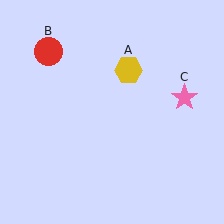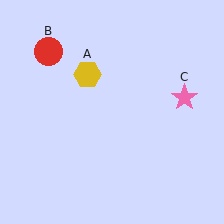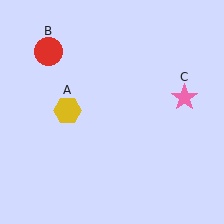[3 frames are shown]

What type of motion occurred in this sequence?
The yellow hexagon (object A) rotated counterclockwise around the center of the scene.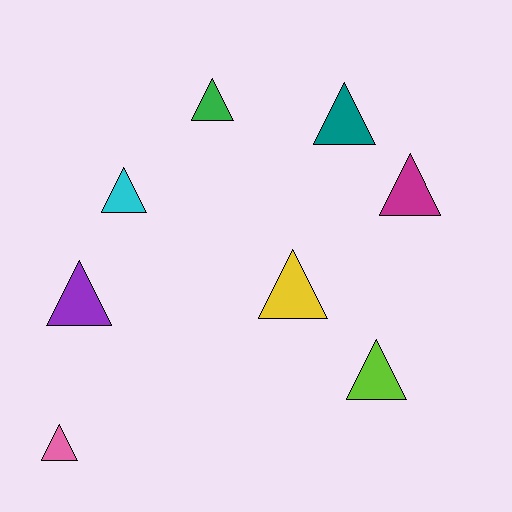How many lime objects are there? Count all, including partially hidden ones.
There is 1 lime object.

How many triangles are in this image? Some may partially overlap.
There are 8 triangles.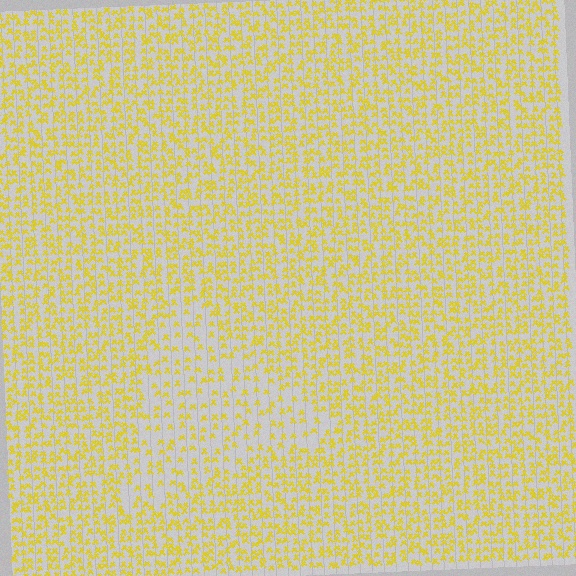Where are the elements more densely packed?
The elements are more densely packed outside the triangle boundary.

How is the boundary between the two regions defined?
The boundary is defined by a change in element density (approximately 1.9x ratio). All elements are the same color, size, and shape.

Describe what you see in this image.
The image contains small yellow elements arranged at two different densities. A triangle-shaped region is visible where the elements are less densely packed than the surrounding area.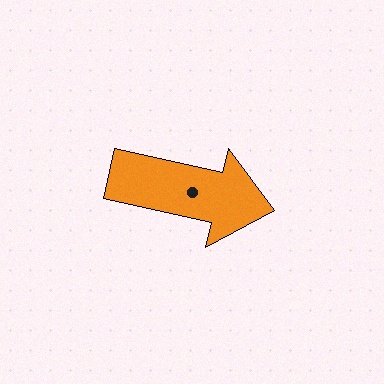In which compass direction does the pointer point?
East.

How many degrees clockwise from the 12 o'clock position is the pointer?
Approximately 103 degrees.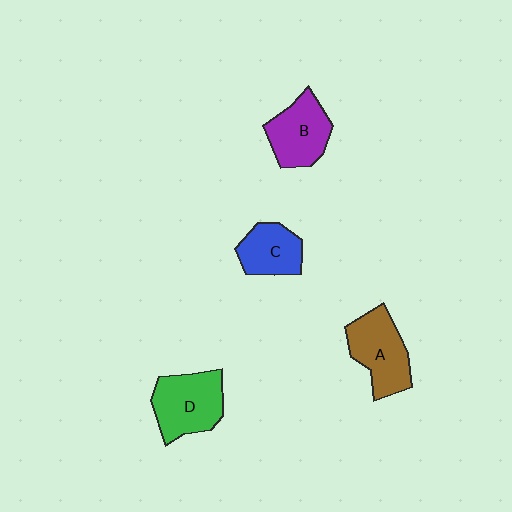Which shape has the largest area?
Shape D (green).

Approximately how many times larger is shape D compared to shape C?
Approximately 1.4 times.